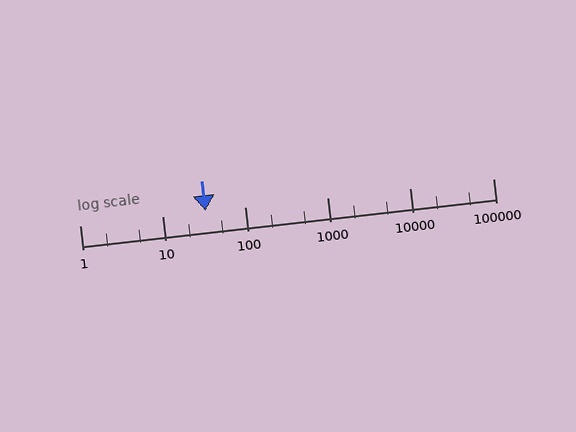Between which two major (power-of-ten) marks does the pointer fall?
The pointer is between 10 and 100.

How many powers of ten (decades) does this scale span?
The scale spans 5 decades, from 1 to 100000.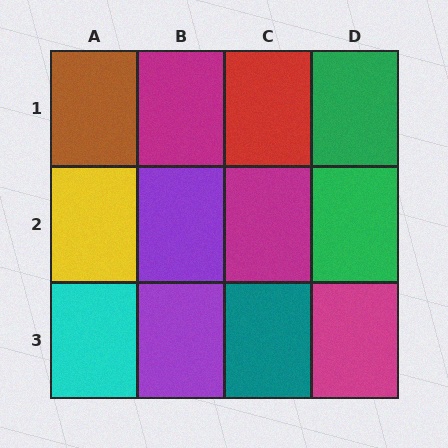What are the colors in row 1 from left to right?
Brown, magenta, red, green.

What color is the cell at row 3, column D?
Magenta.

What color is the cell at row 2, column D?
Green.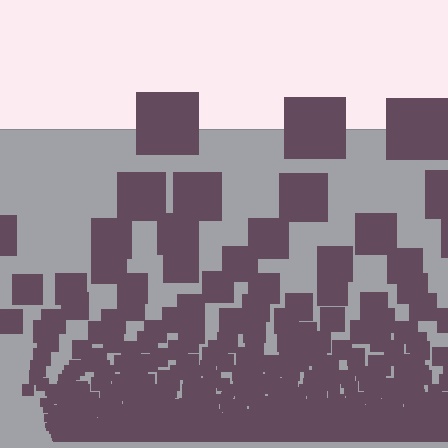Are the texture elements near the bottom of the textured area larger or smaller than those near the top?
Smaller. The gradient is inverted — elements near the bottom are smaller and denser.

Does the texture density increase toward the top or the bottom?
Density increases toward the bottom.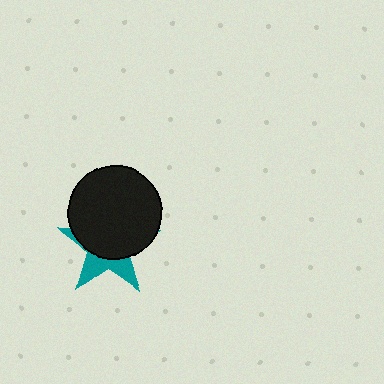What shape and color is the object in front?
The object in front is a black circle.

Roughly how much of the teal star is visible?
A small part of it is visible (roughly 35%).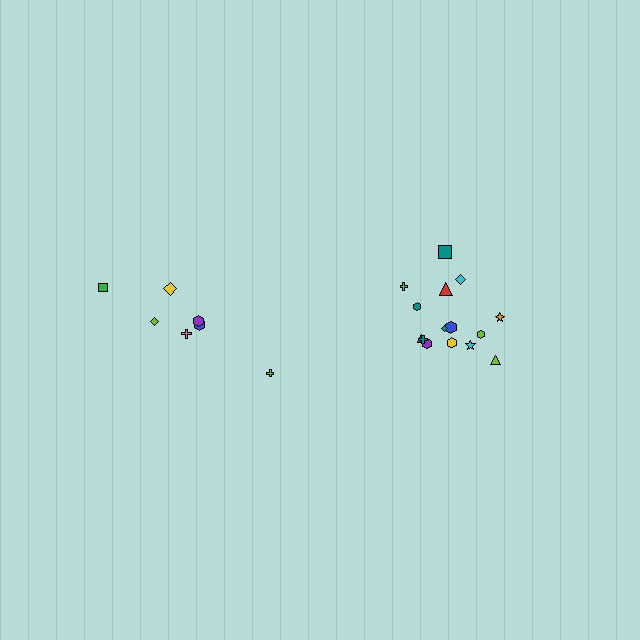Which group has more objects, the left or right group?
The right group.